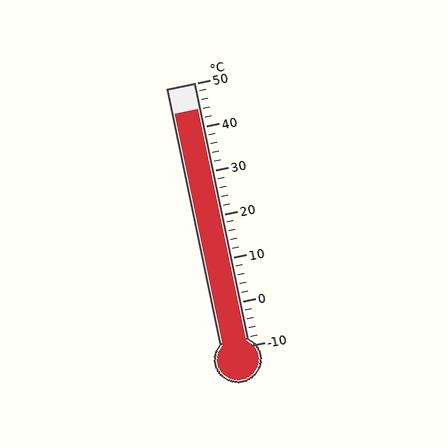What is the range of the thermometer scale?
The thermometer scale ranges from -10°C to 50°C.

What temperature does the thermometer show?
The thermometer shows approximately 44°C.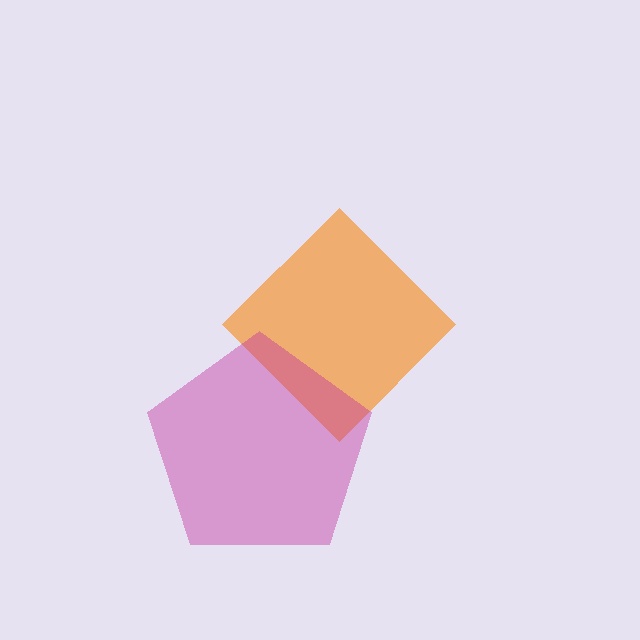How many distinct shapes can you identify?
There are 2 distinct shapes: an orange diamond, a magenta pentagon.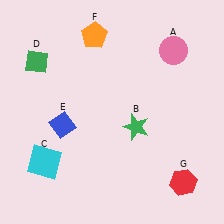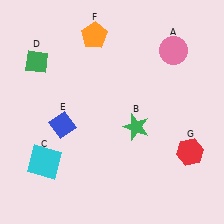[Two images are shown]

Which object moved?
The red hexagon (G) moved up.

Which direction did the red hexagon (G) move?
The red hexagon (G) moved up.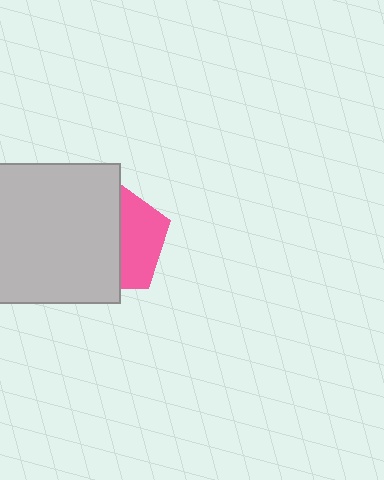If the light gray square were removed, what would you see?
You would see the complete pink pentagon.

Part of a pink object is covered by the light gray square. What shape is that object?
It is a pentagon.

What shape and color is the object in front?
The object in front is a light gray square.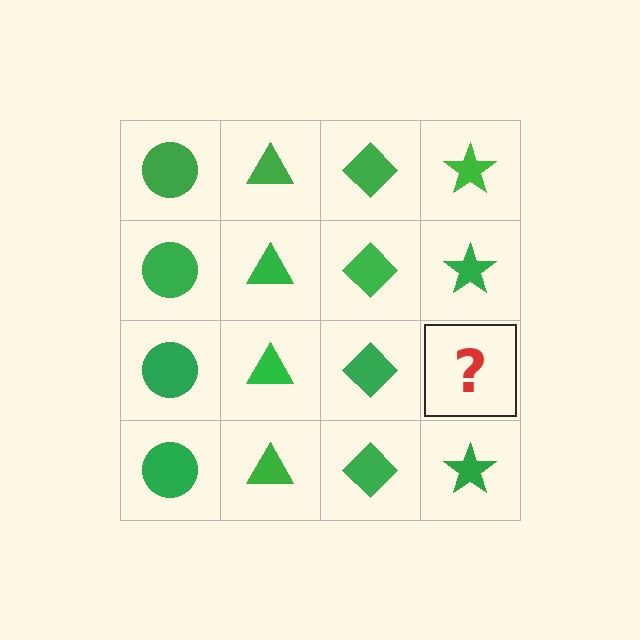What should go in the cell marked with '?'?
The missing cell should contain a green star.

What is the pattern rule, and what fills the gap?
The rule is that each column has a consistent shape. The gap should be filled with a green star.